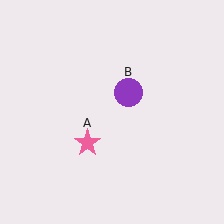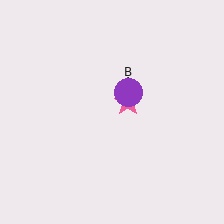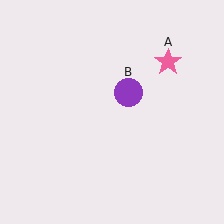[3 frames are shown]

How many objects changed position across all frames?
1 object changed position: pink star (object A).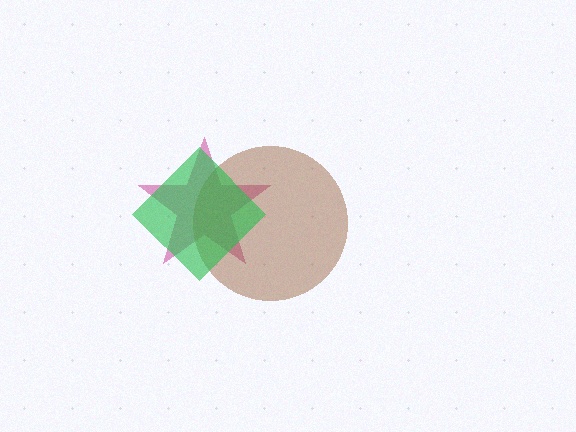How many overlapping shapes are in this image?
There are 3 overlapping shapes in the image.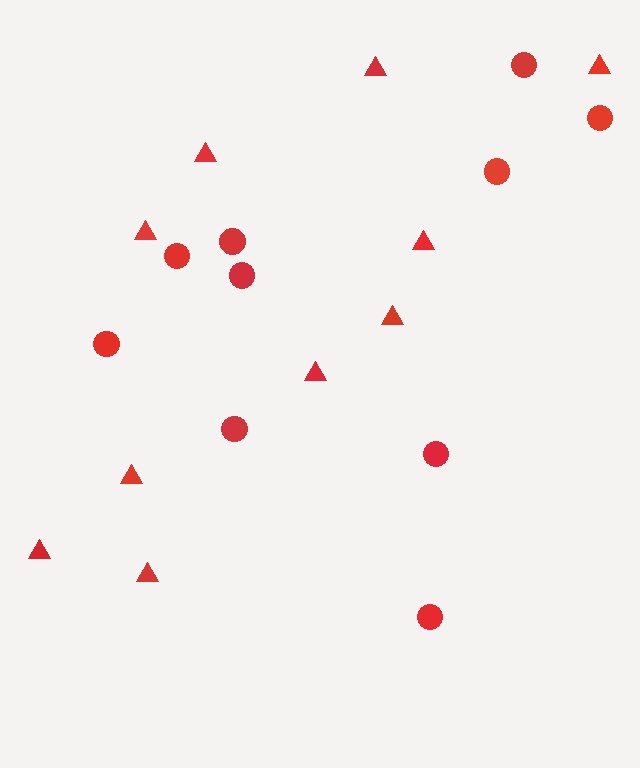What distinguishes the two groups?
There are 2 groups: one group of circles (10) and one group of triangles (10).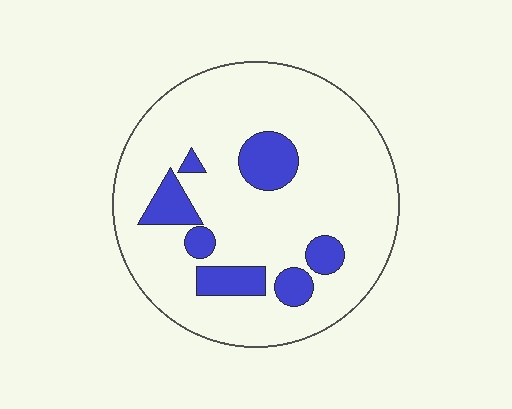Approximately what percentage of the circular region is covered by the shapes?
Approximately 15%.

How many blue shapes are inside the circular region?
7.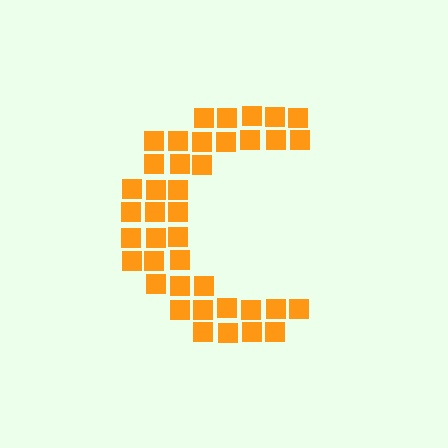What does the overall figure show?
The overall figure shows the letter C.